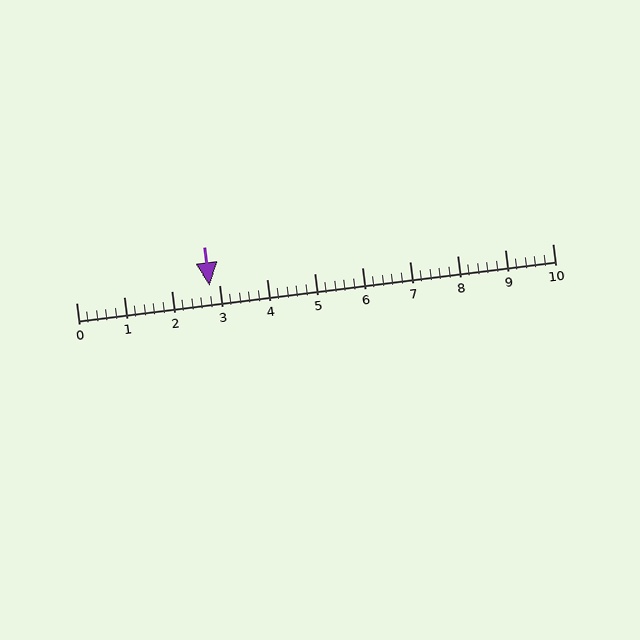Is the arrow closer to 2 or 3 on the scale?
The arrow is closer to 3.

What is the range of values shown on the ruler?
The ruler shows values from 0 to 10.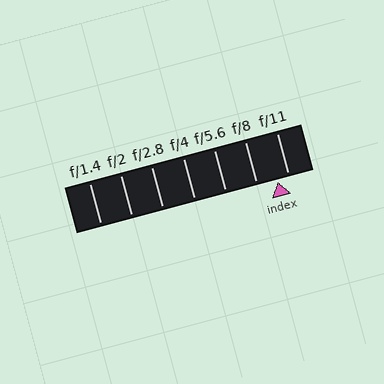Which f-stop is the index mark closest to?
The index mark is closest to f/11.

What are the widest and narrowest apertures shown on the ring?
The widest aperture shown is f/1.4 and the narrowest is f/11.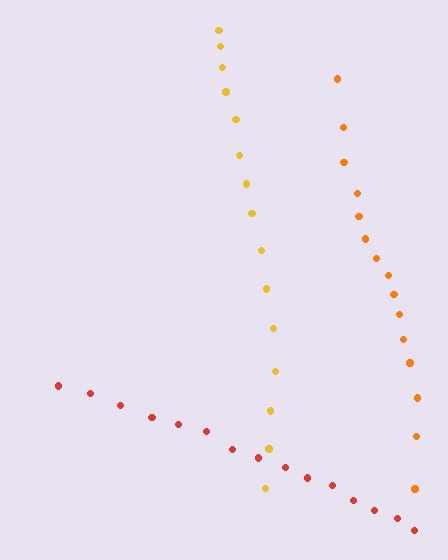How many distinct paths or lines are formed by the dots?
There are 3 distinct paths.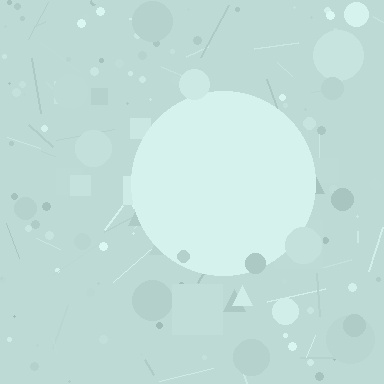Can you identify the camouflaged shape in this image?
The camouflaged shape is a circle.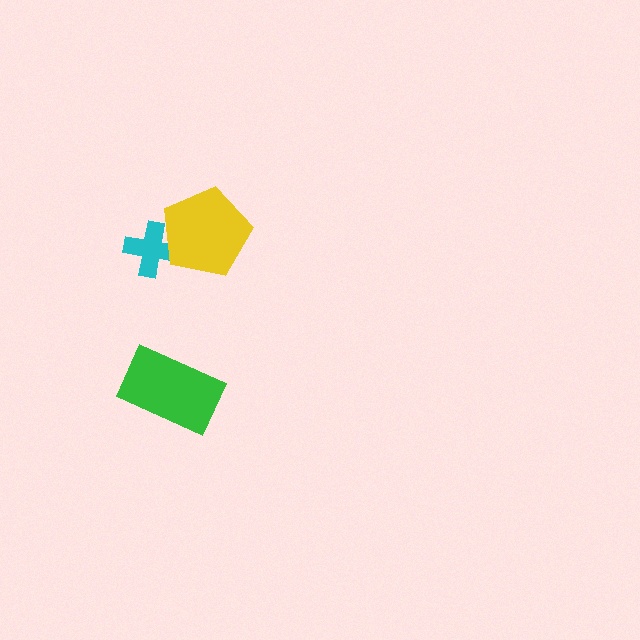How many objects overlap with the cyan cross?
1 object overlaps with the cyan cross.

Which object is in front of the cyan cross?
The yellow pentagon is in front of the cyan cross.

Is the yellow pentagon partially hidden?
No, no other shape covers it.